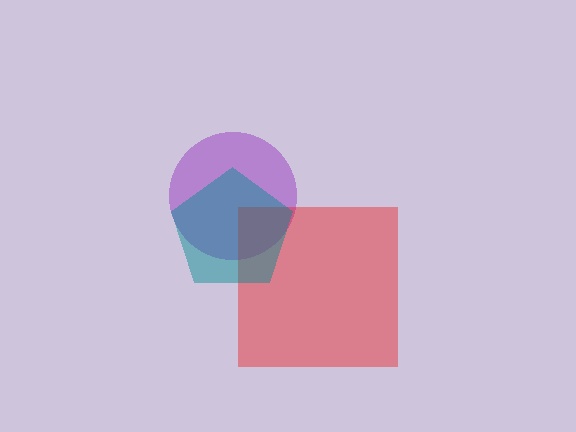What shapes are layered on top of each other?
The layered shapes are: a purple circle, a red square, a teal pentagon.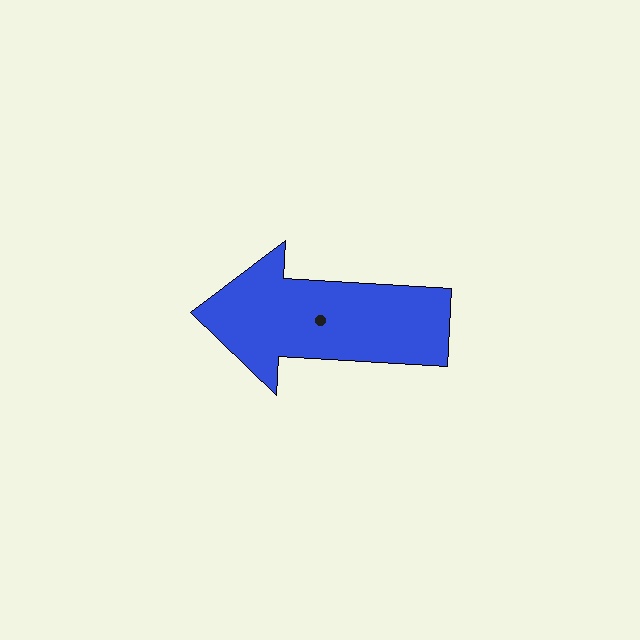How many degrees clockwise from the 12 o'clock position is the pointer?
Approximately 273 degrees.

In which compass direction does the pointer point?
West.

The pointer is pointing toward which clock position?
Roughly 9 o'clock.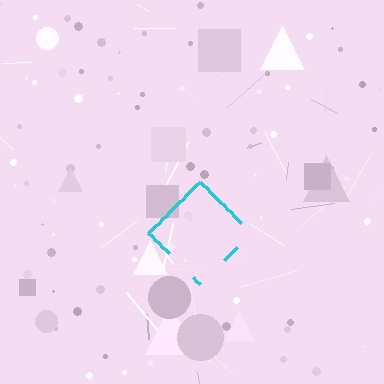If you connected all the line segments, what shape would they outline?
They would outline a diamond.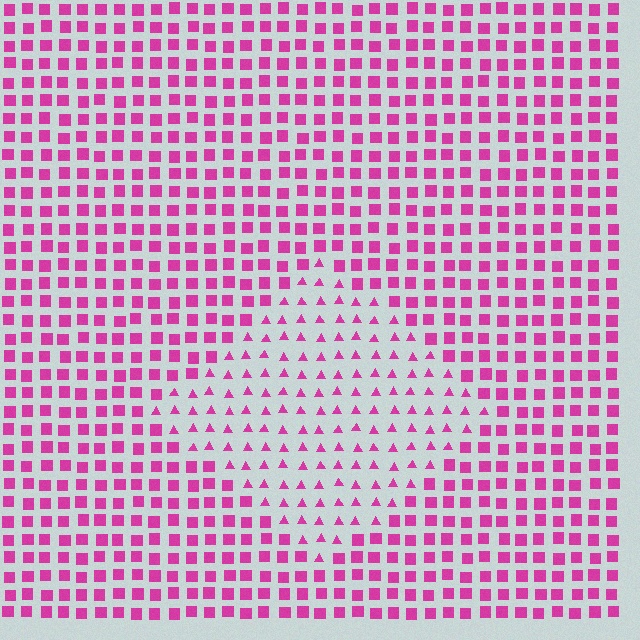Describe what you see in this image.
The image is filled with small magenta elements arranged in a uniform grid. A diamond-shaped region contains triangles, while the surrounding area contains squares. The boundary is defined purely by the change in element shape.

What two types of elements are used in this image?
The image uses triangles inside the diamond region and squares outside it.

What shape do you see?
I see a diamond.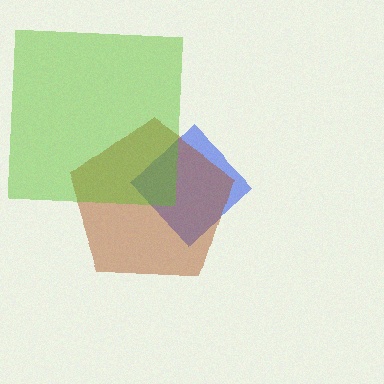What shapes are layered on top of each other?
The layered shapes are: a blue diamond, a brown pentagon, a lime square.